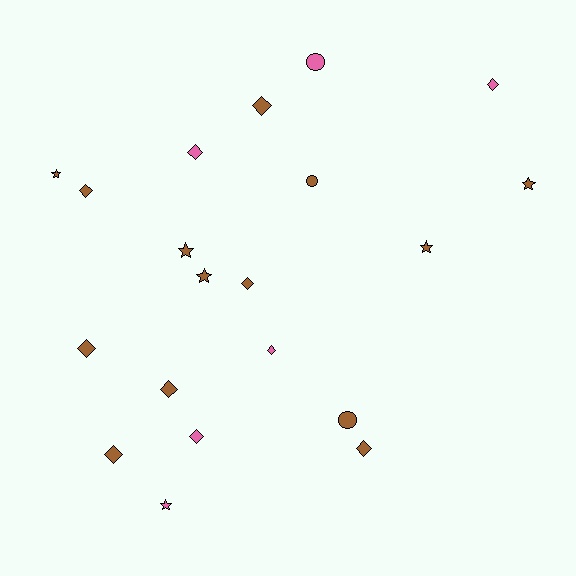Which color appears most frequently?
Brown, with 14 objects.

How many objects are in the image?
There are 20 objects.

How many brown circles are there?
There are 2 brown circles.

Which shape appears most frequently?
Diamond, with 11 objects.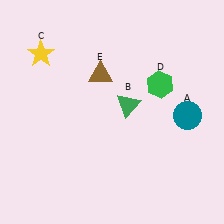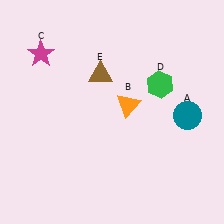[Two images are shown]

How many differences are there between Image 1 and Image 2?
There are 2 differences between the two images.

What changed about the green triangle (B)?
In Image 1, B is green. In Image 2, it changed to orange.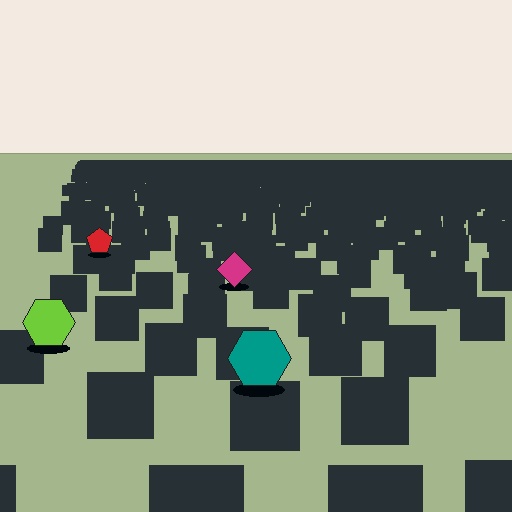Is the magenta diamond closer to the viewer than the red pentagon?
Yes. The magenta diamond is closer — you can tell from the texture gradient: the ground texture is coarser near it.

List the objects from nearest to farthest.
From nearest to farthest: the teal hexagon, the lime hexagon, the magenta diamond, the red pentagon.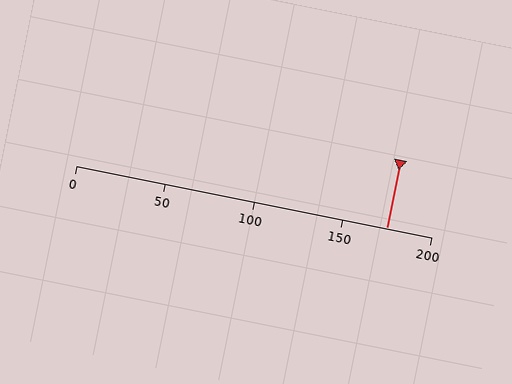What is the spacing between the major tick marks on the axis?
The major ticks are spaced 50 apart.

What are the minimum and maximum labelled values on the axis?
The axis runs from 0 to 200.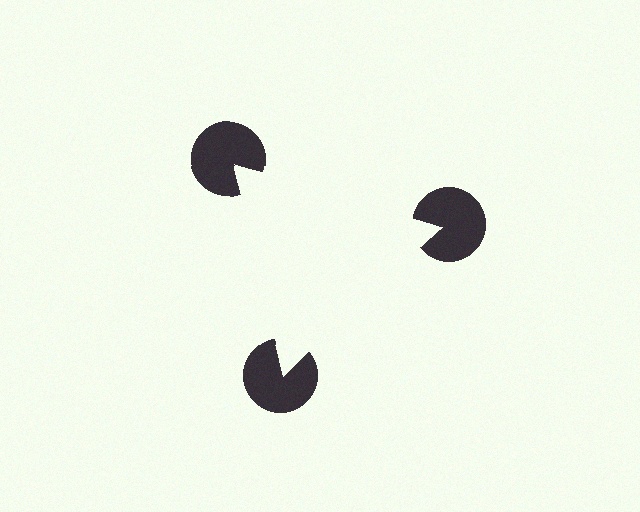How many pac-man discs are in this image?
There are 3 — one at each vertex of the illusory triangle.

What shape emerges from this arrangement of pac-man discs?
An illusory triangle — its edges are inferred from the aligned wedge cuts in the pac-man discs, not physically drawn.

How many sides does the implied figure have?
3 sides.